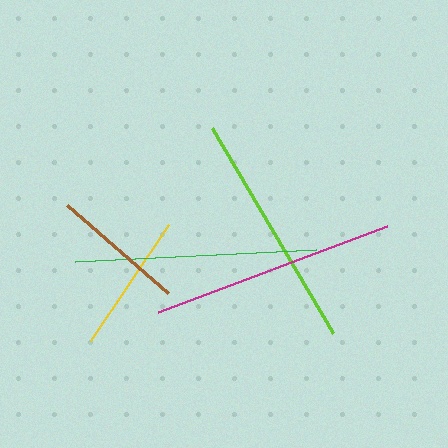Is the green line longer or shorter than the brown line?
The green line is longer than the brown line.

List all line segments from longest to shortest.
From longest to shortest: magenta, green, lime, yellow, brown.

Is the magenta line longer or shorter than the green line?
The magenta line is longer than the green line.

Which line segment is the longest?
The magenta line is the longest at approximately 244 pixels.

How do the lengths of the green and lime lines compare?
The green and lime lines are approximately the same length.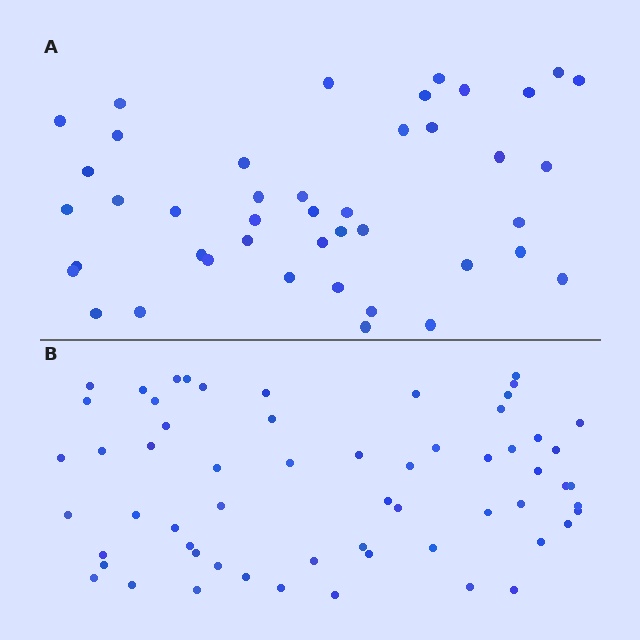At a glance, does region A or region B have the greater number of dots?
Region B (the bottom region) has more dots.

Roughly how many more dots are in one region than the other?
Region B has approximately 15 more dots than region A.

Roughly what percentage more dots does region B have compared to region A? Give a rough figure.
About 40% more.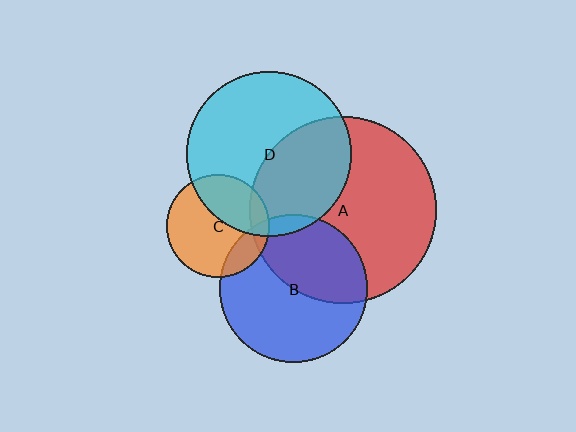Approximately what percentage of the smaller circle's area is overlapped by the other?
Approximately 40%.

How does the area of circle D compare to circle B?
Approximately 1.2 times.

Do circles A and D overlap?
Yes.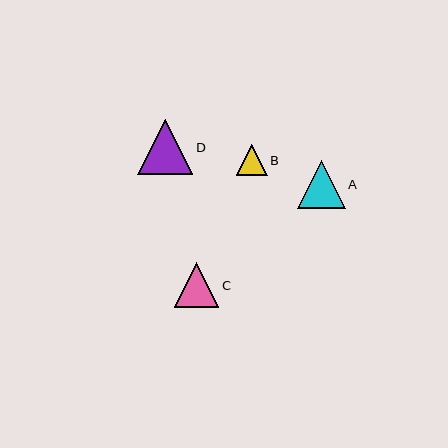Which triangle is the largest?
Triangle D is the largest with a size of approximately 55 pixels.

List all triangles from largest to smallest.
From largest to smallest: D, A, C, B.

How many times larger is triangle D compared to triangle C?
Triangle D is approximately 1.2 times the size of triangle C.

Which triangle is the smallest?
Triangle B is the smallest with a size of approximately 30 pixels.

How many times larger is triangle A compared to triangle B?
Triangle A is approximately 1.6 times the size of triangle B.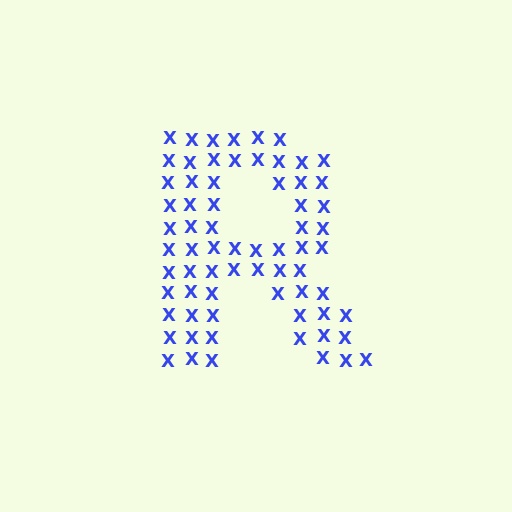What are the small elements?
The small elements are letter X's.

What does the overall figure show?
The overall figure shows the letter R.